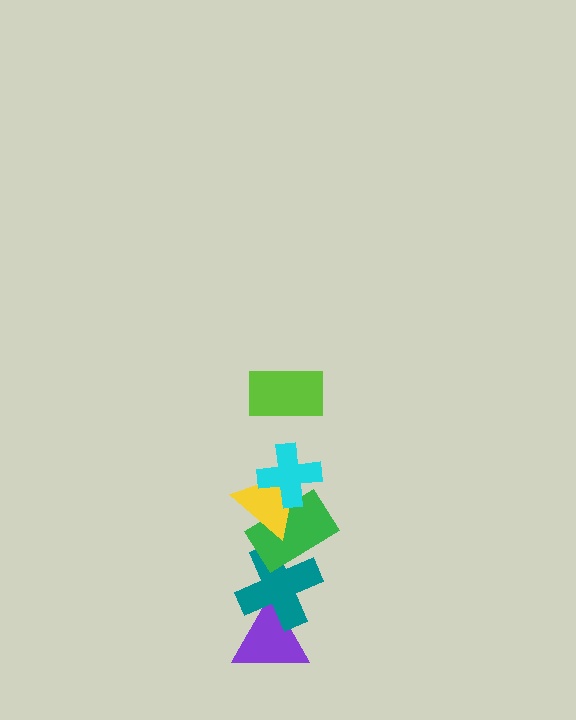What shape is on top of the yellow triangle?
The cyan cross is on top of the yellow triangle.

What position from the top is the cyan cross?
The cyan cross is 2nd from the top.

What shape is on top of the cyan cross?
The lime rectangle is on top of the cyan cross.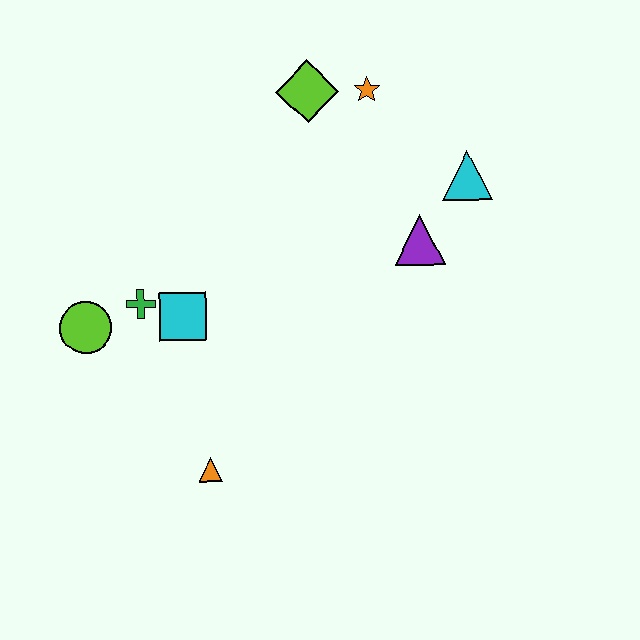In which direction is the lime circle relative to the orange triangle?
The lime circle is above the orange triangle.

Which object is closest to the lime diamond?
The orange star is closest to the lime diamond.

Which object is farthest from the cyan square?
The cyan triangle is farthest from the cyan square.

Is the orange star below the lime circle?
No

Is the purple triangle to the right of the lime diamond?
Yes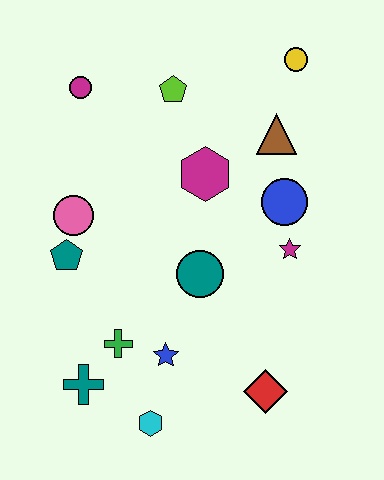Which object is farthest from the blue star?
The yellow circle is farthest from the blue star.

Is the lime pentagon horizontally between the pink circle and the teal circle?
Yes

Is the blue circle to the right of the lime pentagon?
Yes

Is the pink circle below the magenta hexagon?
Yes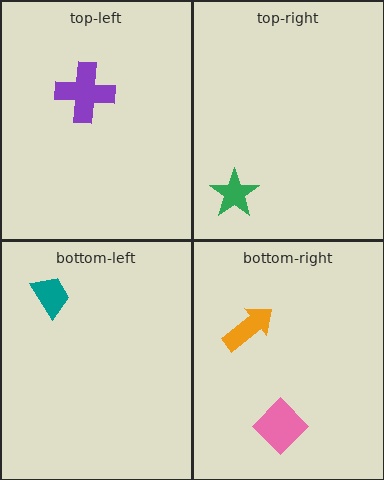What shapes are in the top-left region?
The purple cross.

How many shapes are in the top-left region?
1.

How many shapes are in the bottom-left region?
1.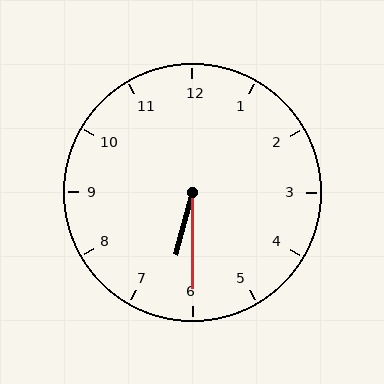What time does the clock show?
6:30.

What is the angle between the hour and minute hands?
Approximately 15 degrees.